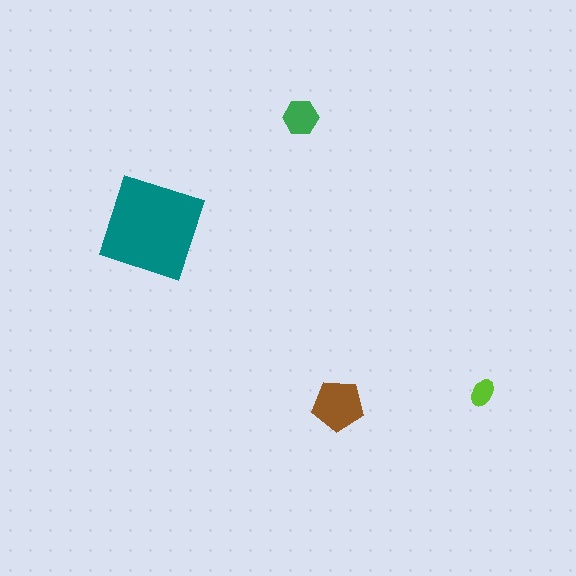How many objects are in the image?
There are 4 objects in the image.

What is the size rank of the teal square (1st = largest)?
1st.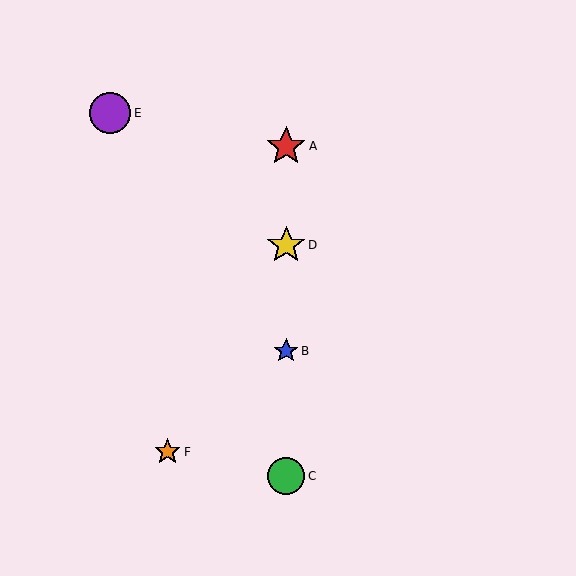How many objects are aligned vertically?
4 objects (A, B, C, D) are aligned vertically.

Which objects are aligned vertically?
Objects A, B, C, D are aligned vertically.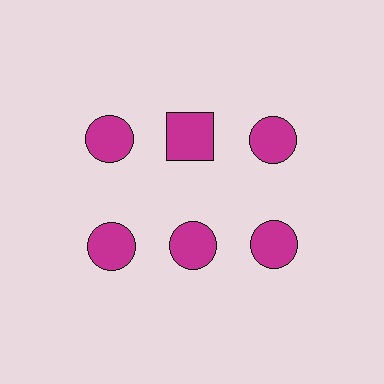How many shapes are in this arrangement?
There are 6 shapes arranged in a grid pattern.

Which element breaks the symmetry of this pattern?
The magenta square in the top row, second from left column breaks the symmetry. All other shapes are magenta circles.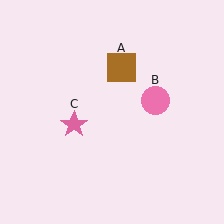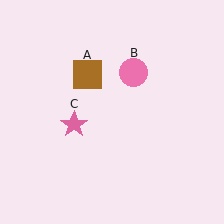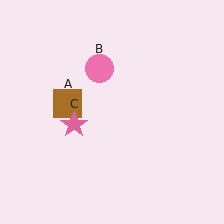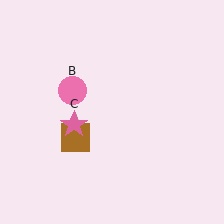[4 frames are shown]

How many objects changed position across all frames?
2 objects changed position: brown square (object A), pink circle (object B).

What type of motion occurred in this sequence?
The brown square (object A), pink circle (object B) rotated counterclockwise around the center of the scene.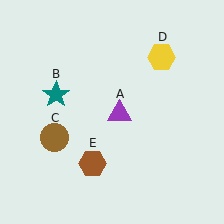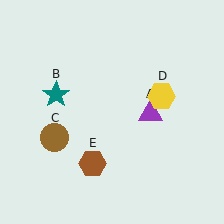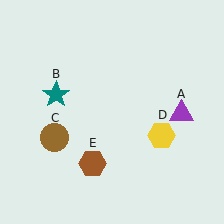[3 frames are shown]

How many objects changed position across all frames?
2 objects changed position: purple triangle (object A), yellow hexagon (object D).